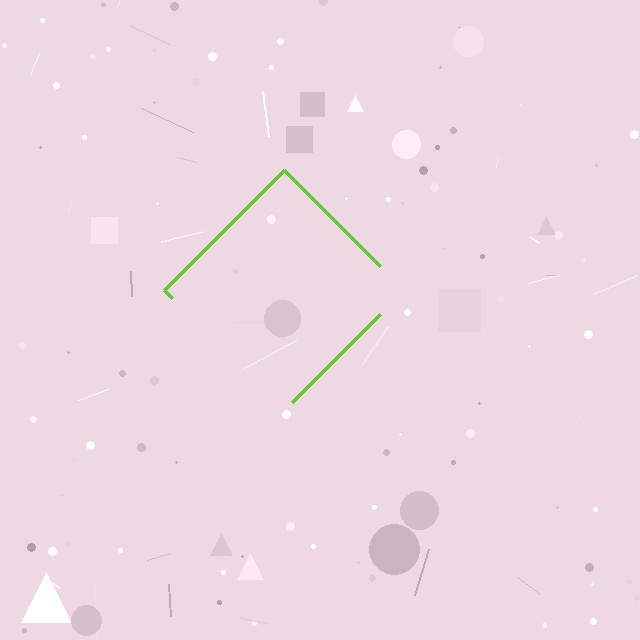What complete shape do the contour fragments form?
The contour fragments form a diamond.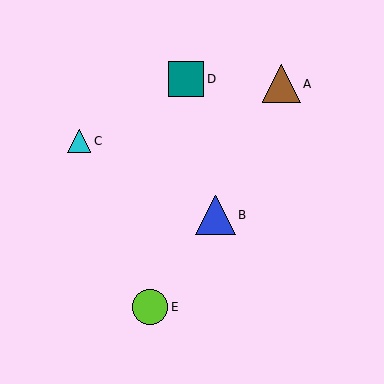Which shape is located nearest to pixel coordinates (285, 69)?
The brown triangle (labeled A) at (281, 84) is nearest to that location.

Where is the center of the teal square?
The center of the teal square is at (186, 79).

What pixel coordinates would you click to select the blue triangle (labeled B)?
Click at (215, 215) to select the blue triangle B.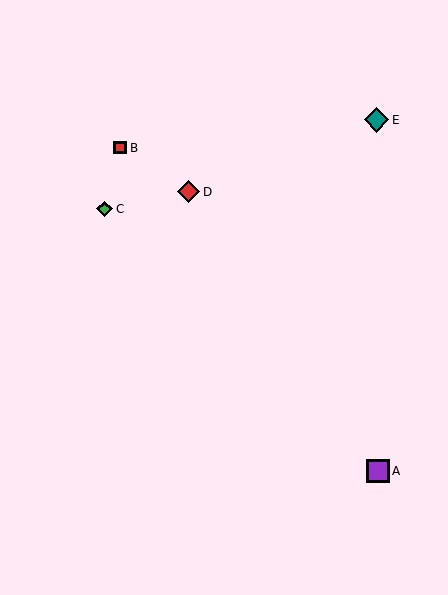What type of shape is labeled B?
Shape B is a red square.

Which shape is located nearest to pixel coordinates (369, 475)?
The purple square (labeled A) at (378, 471) is nearest to that location.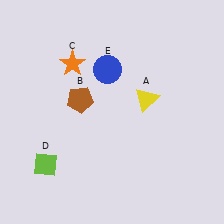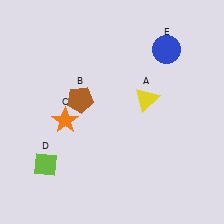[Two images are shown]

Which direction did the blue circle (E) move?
The blue circle (E) moved right.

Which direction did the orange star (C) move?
The orange star (C) moved down.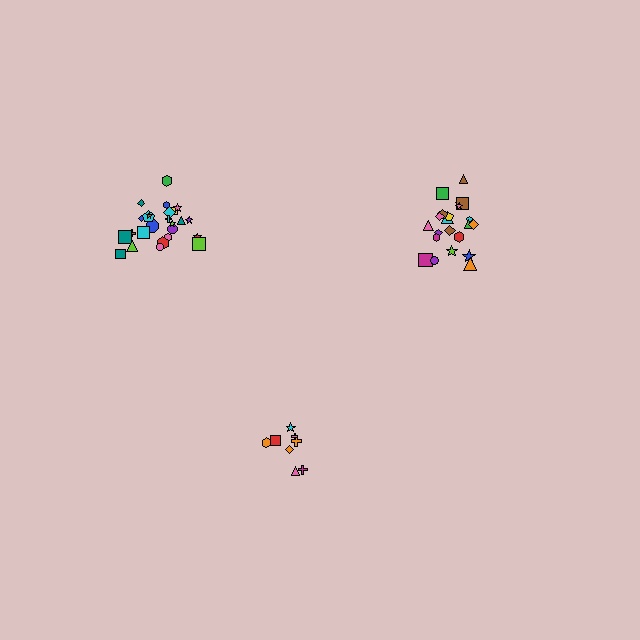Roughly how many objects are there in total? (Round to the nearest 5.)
Roughly 55 objects in total.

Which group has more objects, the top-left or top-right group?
The top-left group.